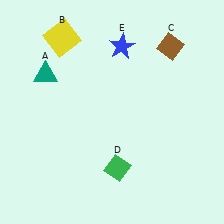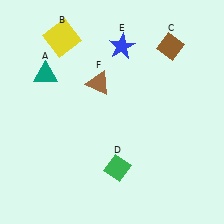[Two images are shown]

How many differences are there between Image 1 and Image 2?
There is 1 difference between the two images.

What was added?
A brown triangle (F) was added in Image 2.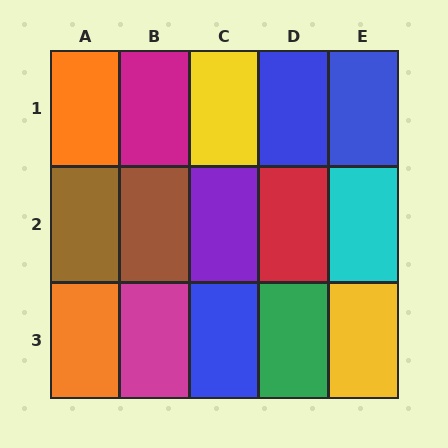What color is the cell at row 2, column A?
Brown.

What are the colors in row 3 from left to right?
Orange, magenta, blue, green, yellow.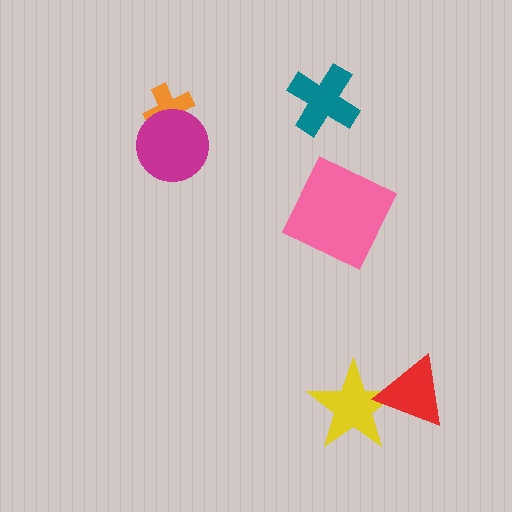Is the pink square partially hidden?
No, no other shape covers it.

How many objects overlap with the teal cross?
0 objects overlap with the teal cross.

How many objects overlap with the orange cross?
1 object overlaps with the orange cross.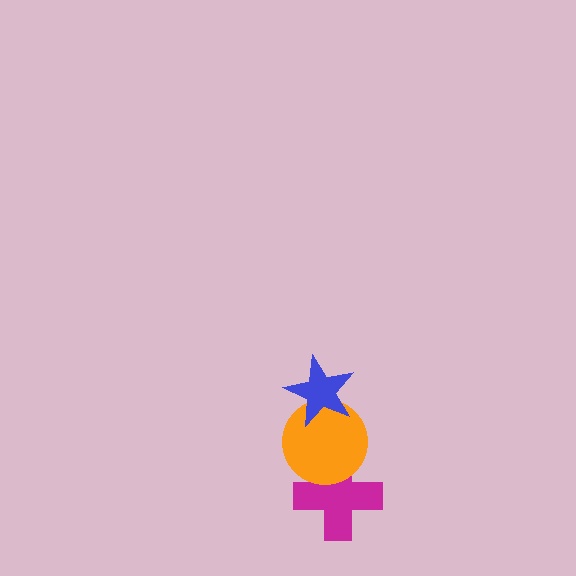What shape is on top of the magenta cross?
The orange circle is on top of the magenta cross.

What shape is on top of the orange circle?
The blue star is on top of the orange circle.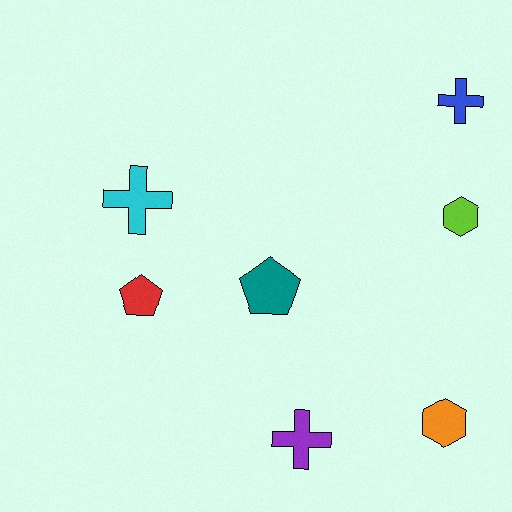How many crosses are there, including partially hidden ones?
There are 3 crosses.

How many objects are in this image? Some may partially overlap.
There are 7 objects.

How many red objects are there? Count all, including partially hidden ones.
There is 1 red object.